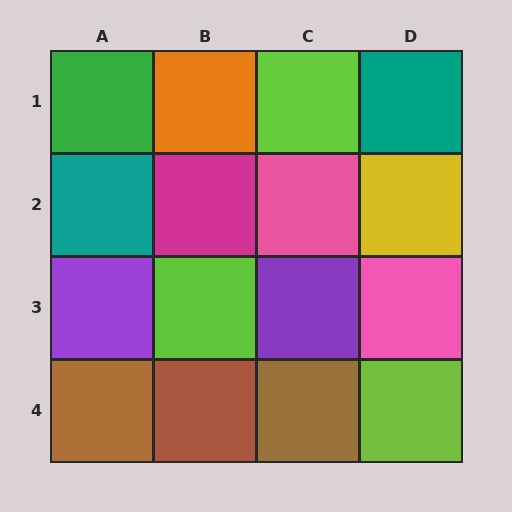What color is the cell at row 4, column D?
Lime.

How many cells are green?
1 cell is green.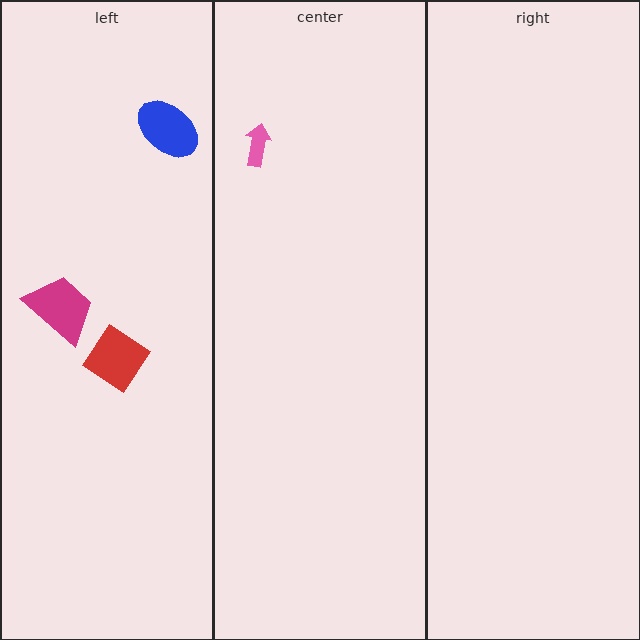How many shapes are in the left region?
3.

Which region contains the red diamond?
The left region.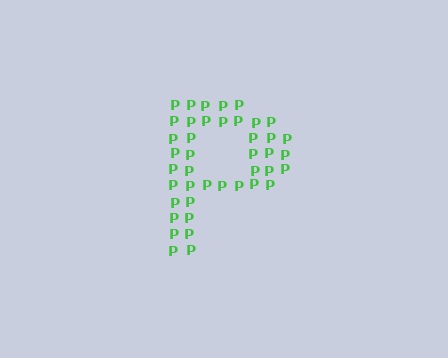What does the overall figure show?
The overall figure shows the letter P.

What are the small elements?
The small elements are letter P's.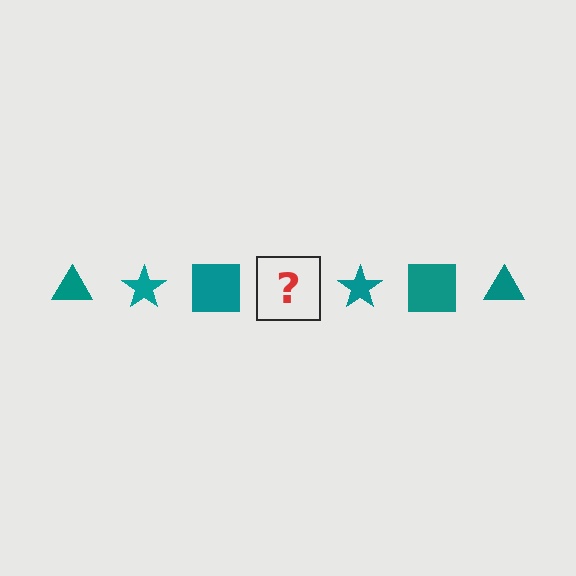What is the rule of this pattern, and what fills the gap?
The rule is that the pattern cycles through triangle, star, square shapes in teal. The gap should be filled with a teal triangle.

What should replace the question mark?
The question mark should be replaced with a teal triangle.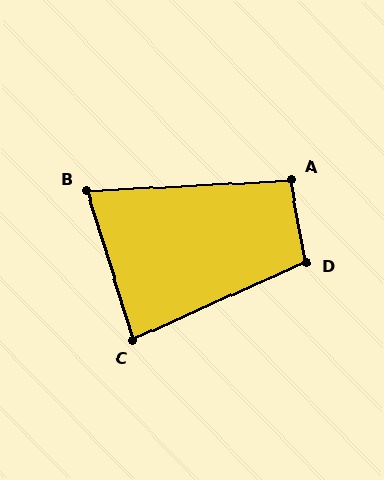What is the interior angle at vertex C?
Approximately 83 degrees (acute).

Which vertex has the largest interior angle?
D, at approximately 104 degrees.